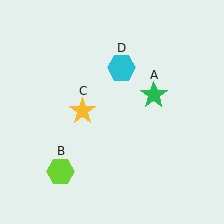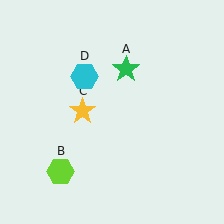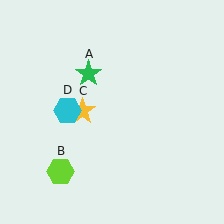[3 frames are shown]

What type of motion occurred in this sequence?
The green star (object A), cyan hexagon (object D) rotated counterclockwise around the center of the scene.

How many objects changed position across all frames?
2 objects changed position: green star (object A), cyan hexagon (object D).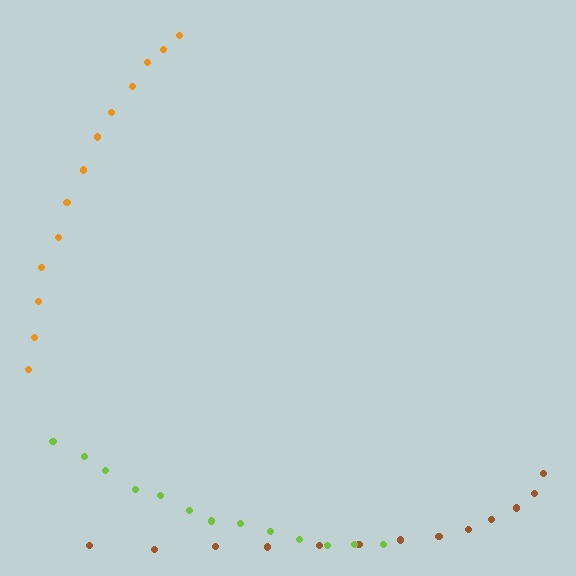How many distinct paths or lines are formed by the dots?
There are 3 distinct paths.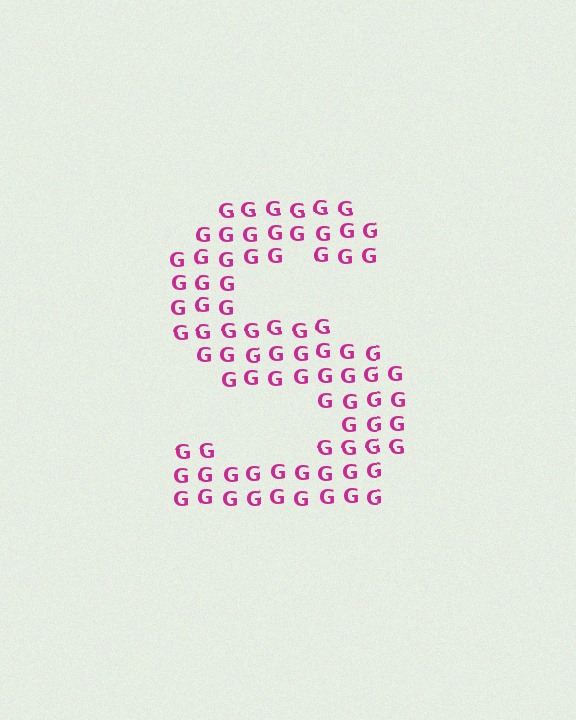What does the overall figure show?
The overall figure shows the letter S.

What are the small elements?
The small elements are letter G's.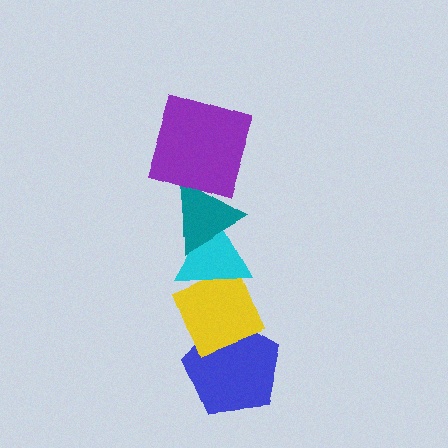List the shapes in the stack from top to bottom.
From top to bottom: the purple square, the teal triangle, the cyan triangle, the yellow diamond, the blue pentagon.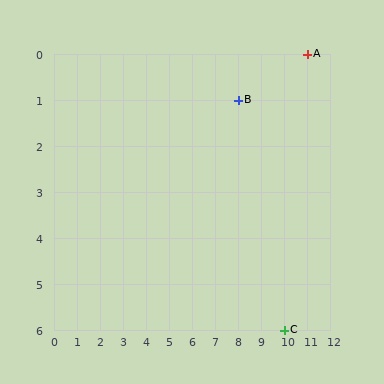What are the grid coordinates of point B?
Point B is at grid coordinates (8, 1).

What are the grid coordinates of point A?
Point A is at grid coordinates (11, 0).